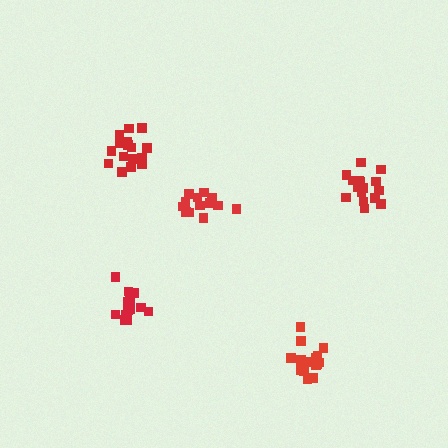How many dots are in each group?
Group 1: 17 dots, Group 2: 17 dots, Group 3: 15 dots, Group 4: 13 dots, Group 5: 17 dots (79 total).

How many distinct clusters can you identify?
There are 5 distinct clusters.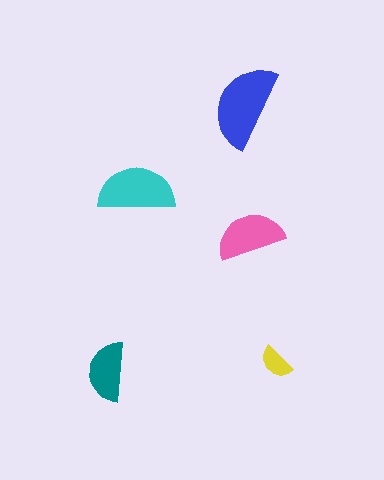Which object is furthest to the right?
The yellow semicircle is rightmost.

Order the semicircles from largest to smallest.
the blue one, the cyan one, the pink one, the teal one, the yellow one.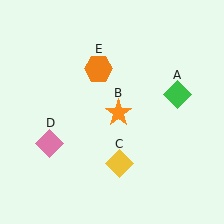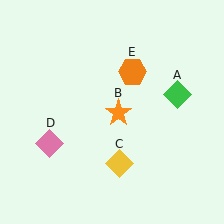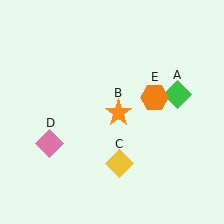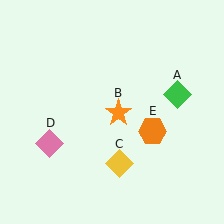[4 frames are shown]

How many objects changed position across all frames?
1 object changed position: orange hexagon (object E).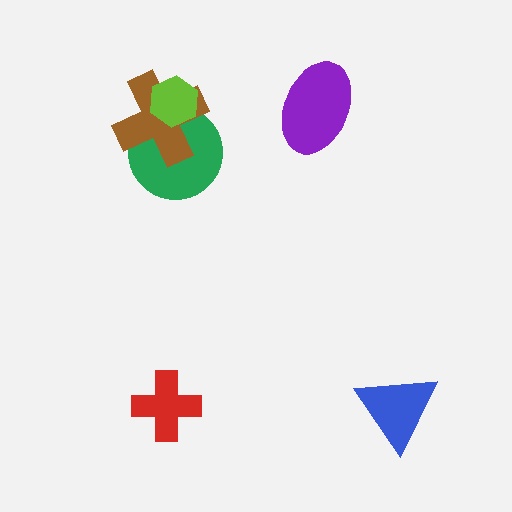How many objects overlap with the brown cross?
2 objects overlap with the brown cross.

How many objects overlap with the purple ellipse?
0 objects overlap with the purple ellipse.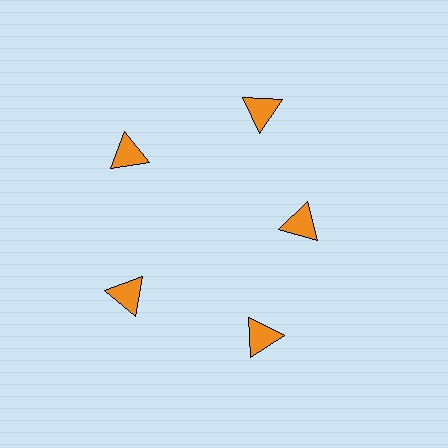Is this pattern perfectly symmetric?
No. The 5 orange triangles are arranged in a ring, but one element near the 3 o'clock position is pulled inward toward the center, breaking the 5-fold rotational symmetry.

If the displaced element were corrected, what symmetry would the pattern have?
It would have 5-fold rotational symmetry — the pattern would map onto itself every 72 degrees.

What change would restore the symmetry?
The symmetry would be restored by moving it outward, back onto the ring so that all 5 triangles sit at equal angles and equal distance from the center.